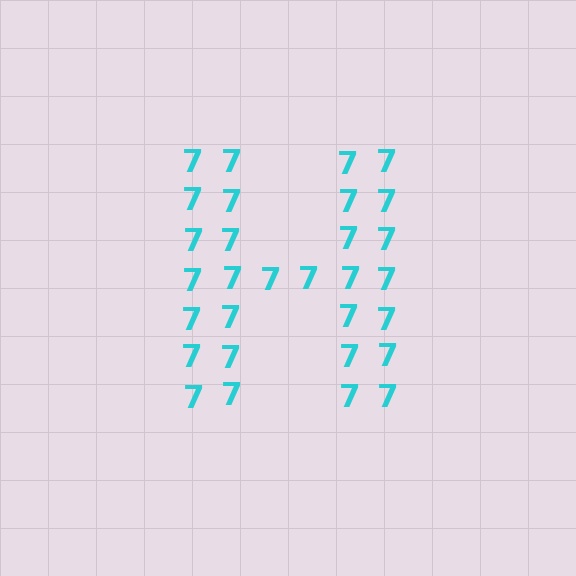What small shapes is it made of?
It is made of small digit 7's.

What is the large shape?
The large shape is the letter H.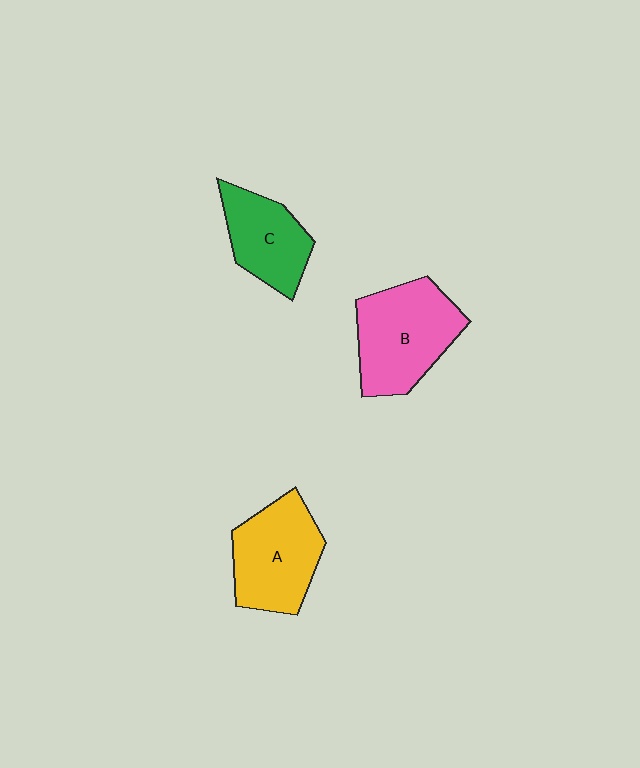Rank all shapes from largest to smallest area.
From largest to smallest: B (pink), A (yellow), C (green).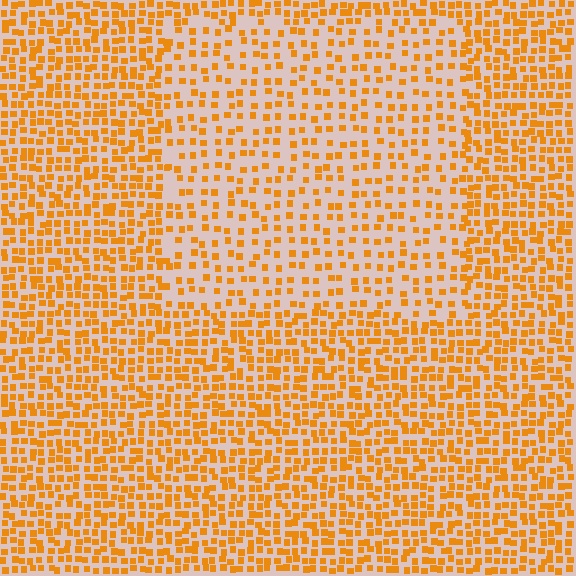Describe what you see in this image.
The image contains small orange elements arranged at two different densities. A rectangle-shaped region is visible where the elements are less densely packed than the surrounding area.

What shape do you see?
I see a rectangle.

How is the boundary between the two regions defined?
The boundary is defined by a change in element density (approximately 1.9x ratio). All elements are the same color, size, and shape.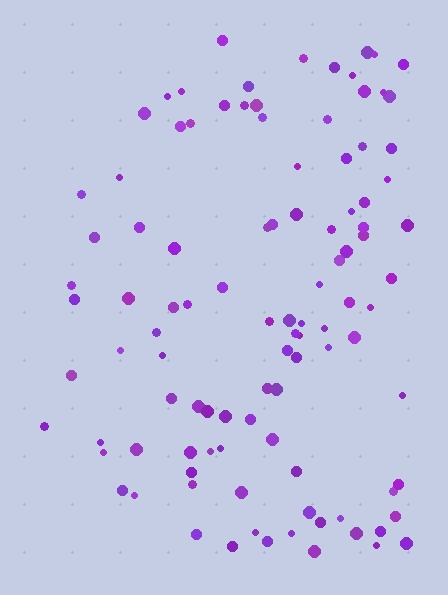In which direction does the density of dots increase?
From left to right, with the right side densest.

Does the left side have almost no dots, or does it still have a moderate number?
Still a moderate number, just noticeably fewer than the right.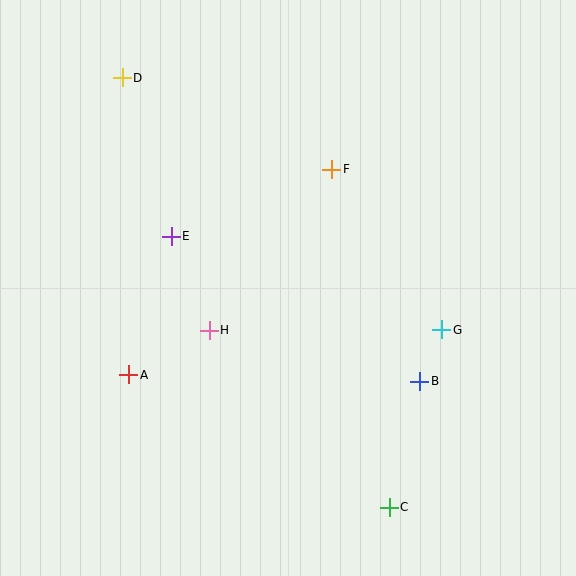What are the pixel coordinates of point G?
Point G is at (442, 330).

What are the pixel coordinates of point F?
Point F is at (331, 169).